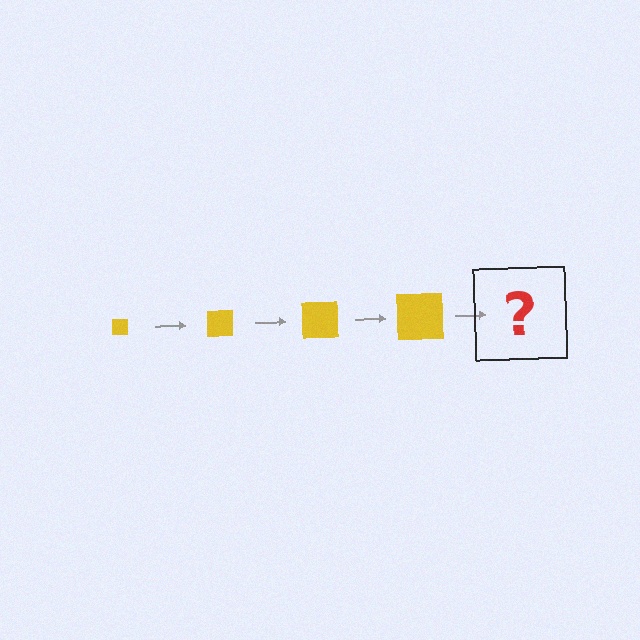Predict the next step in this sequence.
The next step is a yellow square, larger than the previous one.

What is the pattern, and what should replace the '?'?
The pattern is that the square gets progressively larger each step. The '?' should be a yellow square, larger than the previous one.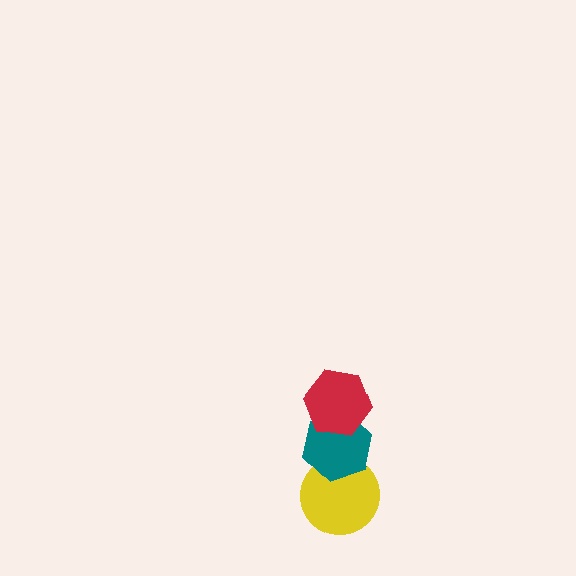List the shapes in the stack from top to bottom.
From top to bottom: the red hexagon, the teal hexagon, the yellow circle.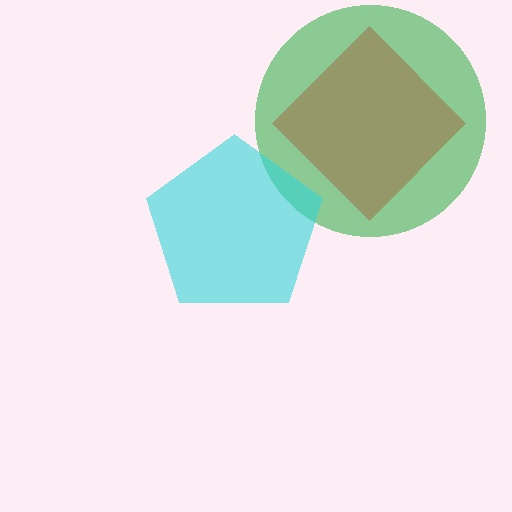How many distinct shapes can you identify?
There are 3 distinct shapes: a green circle, a brown diamond, a cyan pentagon.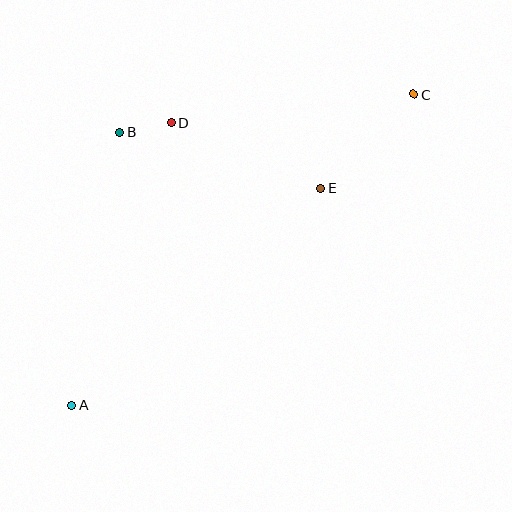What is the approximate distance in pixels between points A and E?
The distance between A and E is approximately 331 pixels.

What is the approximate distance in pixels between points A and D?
The distance between A and D is approximately 300 pixels.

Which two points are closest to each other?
Points B and D are closest to each other.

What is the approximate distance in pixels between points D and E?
The distance between D and E is approximately 164 pixels.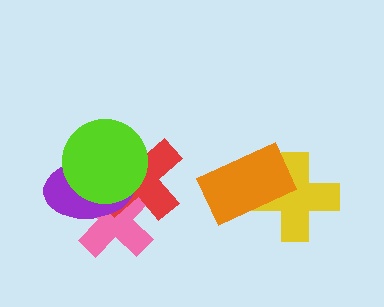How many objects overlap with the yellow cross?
1 object overlaps with the yellow cross.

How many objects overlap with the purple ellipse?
3 objects overlap with the purple ellipse.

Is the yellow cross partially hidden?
Yes, it is partially covered by another shape.